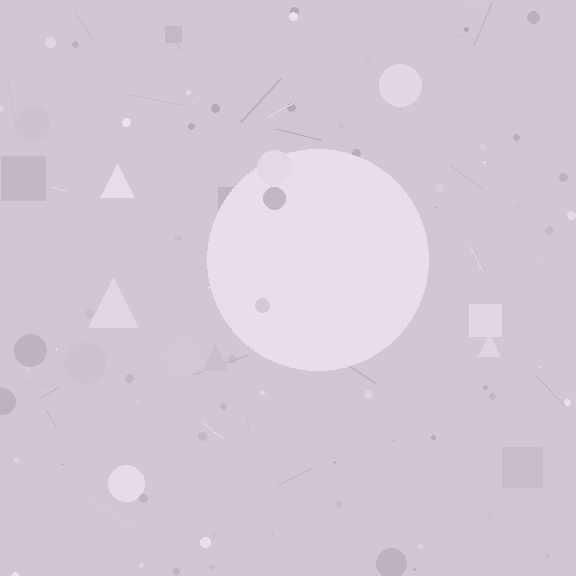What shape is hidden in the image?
A circle is hidden in the image.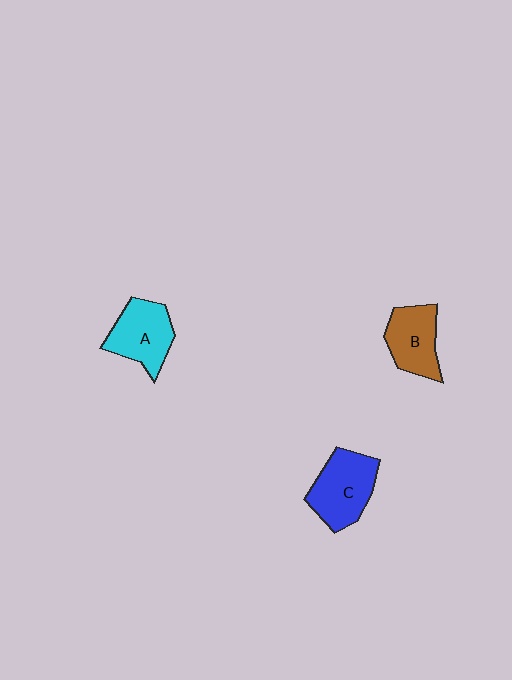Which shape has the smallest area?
Shape B (brown).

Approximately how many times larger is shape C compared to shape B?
Approximately 1.2 times.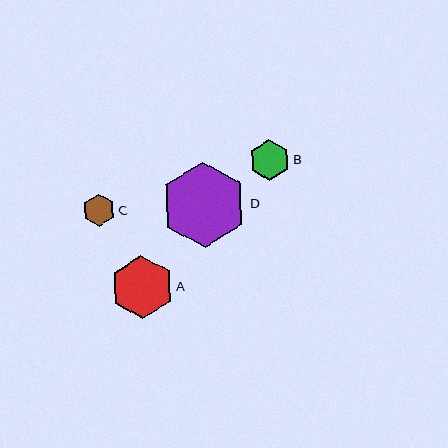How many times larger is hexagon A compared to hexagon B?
Hexagon A is approximately 1.6 times the size of hexagon B.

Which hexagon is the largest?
Hexagon D is the largest with a size of approximately 86 pixels.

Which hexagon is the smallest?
Hexagon C is the smallest with a size of approximately 32 pixels.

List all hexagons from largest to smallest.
From largest to smallest: D, A, B, C.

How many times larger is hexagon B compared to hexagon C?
Hexagon B is approximately 1.3 times the size of hexagon C.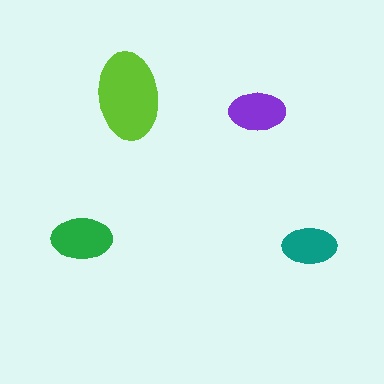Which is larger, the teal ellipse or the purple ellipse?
The purple one.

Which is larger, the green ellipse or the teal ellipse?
The green one.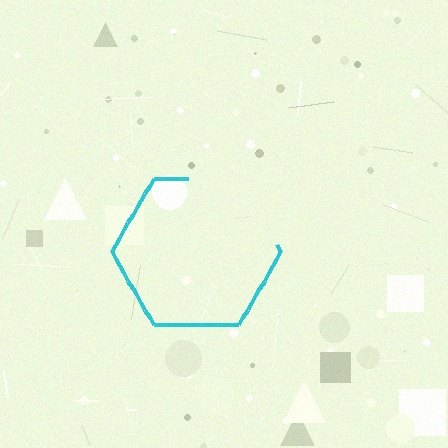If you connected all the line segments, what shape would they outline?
They would outline a hexagon.